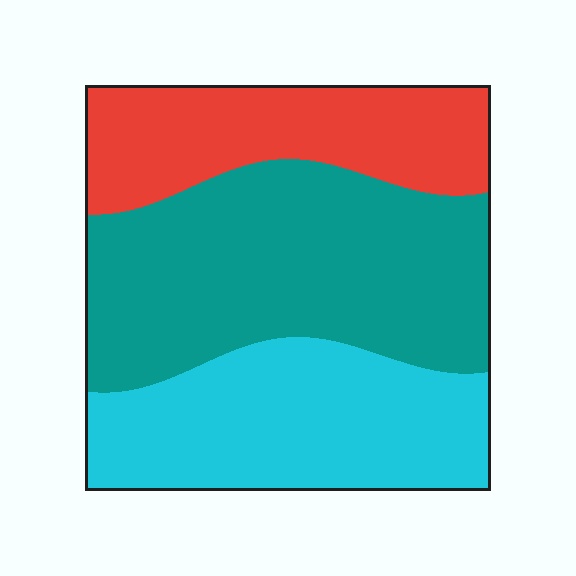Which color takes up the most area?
Teal, at roughly 45%.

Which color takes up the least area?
Red, at roughly 25%.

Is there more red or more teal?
Teal.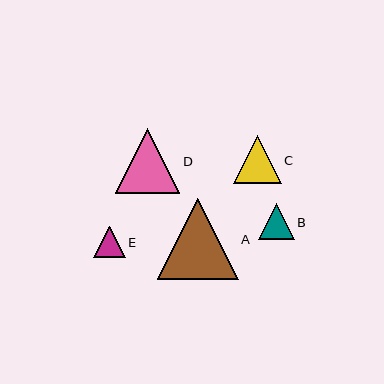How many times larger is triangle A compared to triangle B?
Triangle A is approximately 2.2 times the size of triangle B.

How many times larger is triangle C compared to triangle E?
Triangle C is approximately 1.5 times the size of triangle E.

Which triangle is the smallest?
Triangle E is the smallest with a size of approximately 32 pixels.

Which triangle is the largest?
Triangle A is the largest with a size of approximately 81 pixels.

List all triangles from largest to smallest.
From largest to smallest: A, D, C, B, E.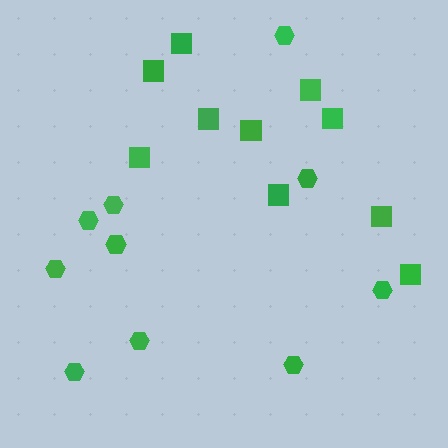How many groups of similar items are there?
There are 2 groups: one group of hexagons (10) and one group of squares (10).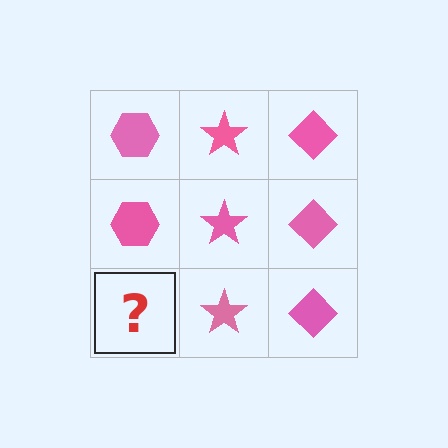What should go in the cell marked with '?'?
The missing cell should contain a pink hexagon.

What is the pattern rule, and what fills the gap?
The rule is that each column has a consistent shape. The gap should be filled with a pink hexagon.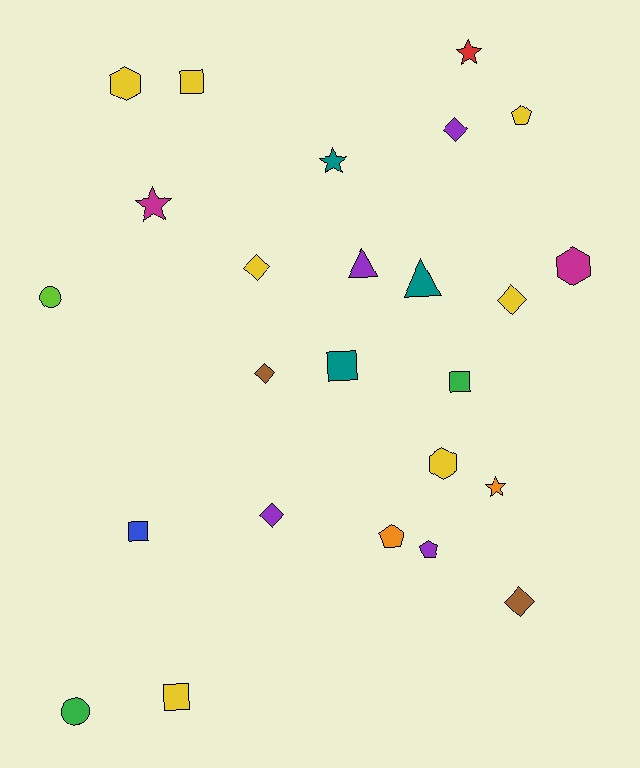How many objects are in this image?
There are 25 objects.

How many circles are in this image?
There are 2 circles.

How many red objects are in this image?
There is 1 red object.